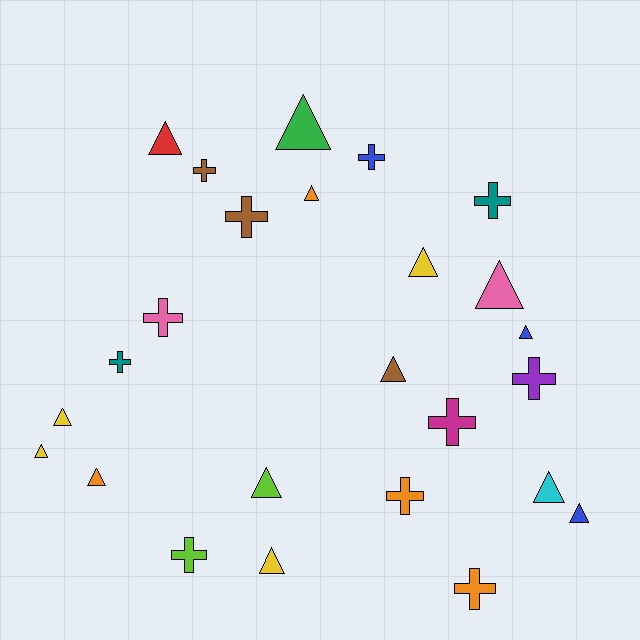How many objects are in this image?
There are 25 objects.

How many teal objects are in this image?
There are 2 teal objects.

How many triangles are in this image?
There are 14 triangles.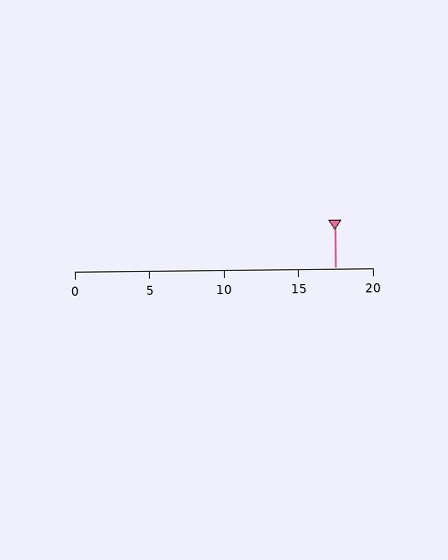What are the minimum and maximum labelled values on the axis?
The axis runs from 0 to 20.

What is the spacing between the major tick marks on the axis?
The major ticks are spaced 5 apart.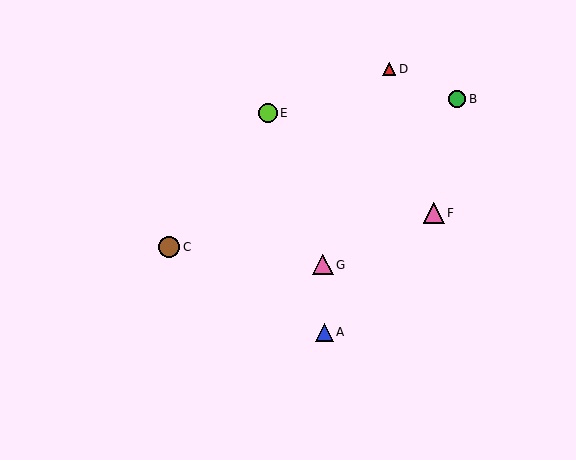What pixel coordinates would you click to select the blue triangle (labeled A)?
Click at (324, 332) to select the blue triangle A.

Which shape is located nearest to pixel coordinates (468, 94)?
The green circle (labeled B) at (457, 99) is nearest to that location.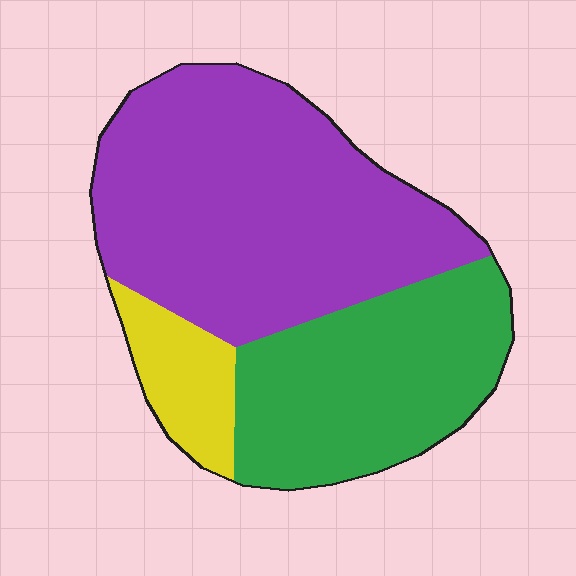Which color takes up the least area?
Yellow, at roughly 10%.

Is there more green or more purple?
Purple.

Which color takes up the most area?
Purple, at roughly 55%.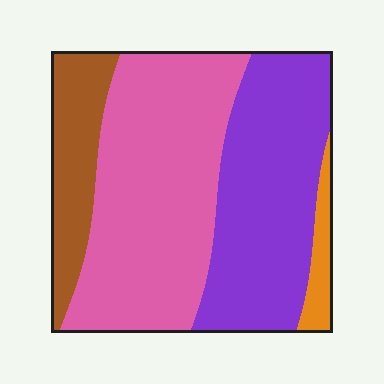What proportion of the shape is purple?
Purple covers around 35% of the shape.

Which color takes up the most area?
Pink, at roughly 45%.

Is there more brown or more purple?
Purple.